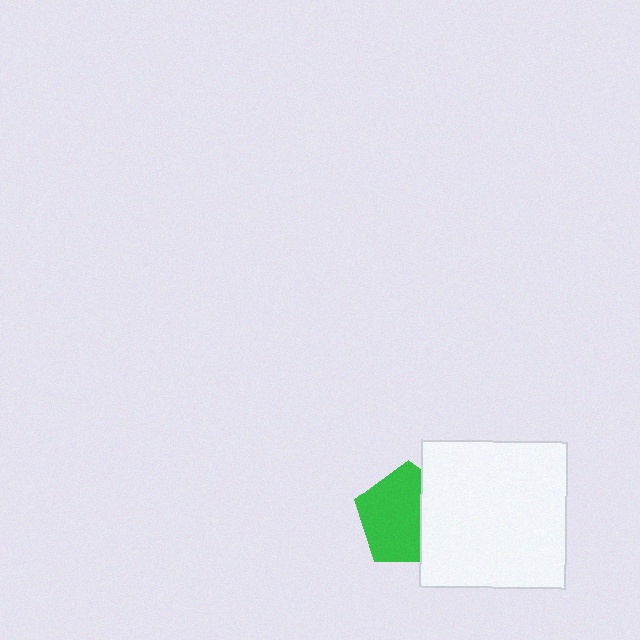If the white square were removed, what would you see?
You would see the complete green pentagon.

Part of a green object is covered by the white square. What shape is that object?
It is a pentagon.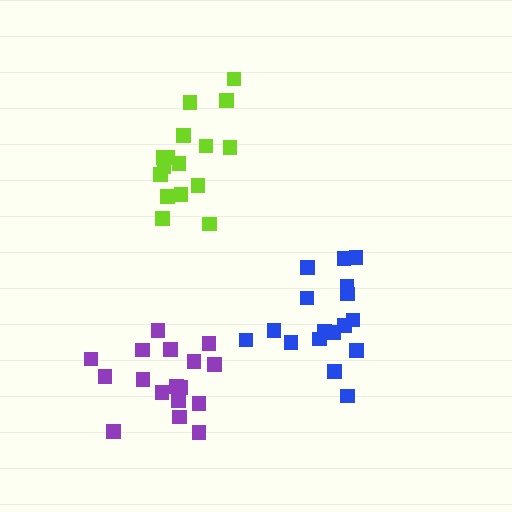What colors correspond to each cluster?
The clusters are colored: blue, purple, lime.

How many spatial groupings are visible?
There are 3 spatial groupings.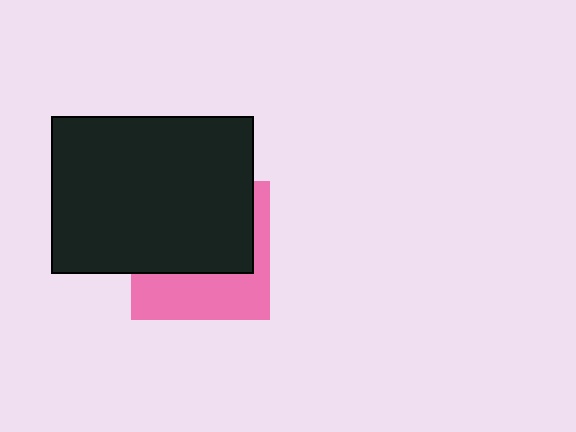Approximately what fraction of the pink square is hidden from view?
Roughly 59% of the pink square is hidden behind the black rectangle.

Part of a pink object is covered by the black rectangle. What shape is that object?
It is a square.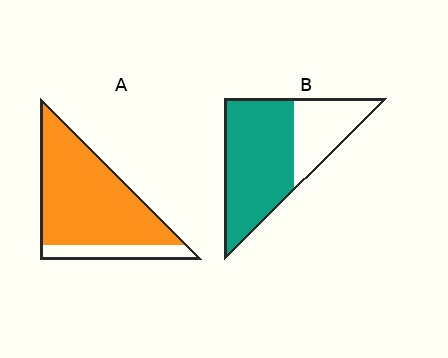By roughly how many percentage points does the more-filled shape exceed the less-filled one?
By roughly 15 percentage points (A over B).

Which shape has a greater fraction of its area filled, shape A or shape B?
Shape A.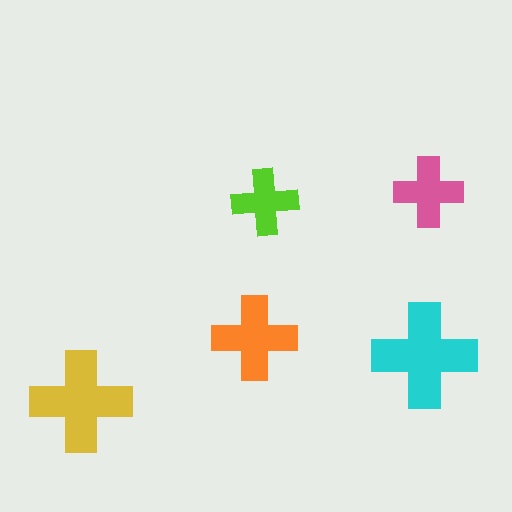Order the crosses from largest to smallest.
the cyan one, the yellow one, the orange one, the pink one, the lime one.